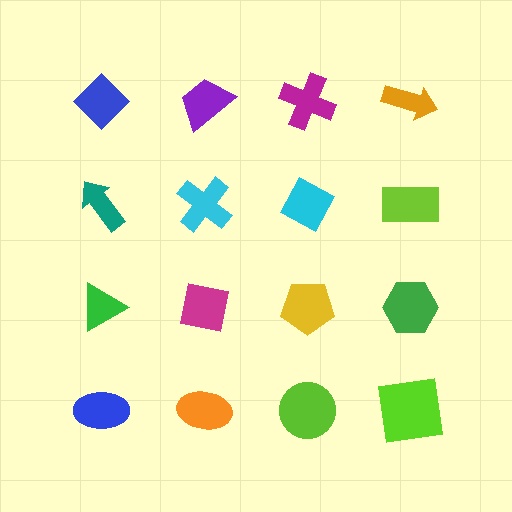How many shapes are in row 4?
4 shapes.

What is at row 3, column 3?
A yellow pentagon.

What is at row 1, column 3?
A magenta cross.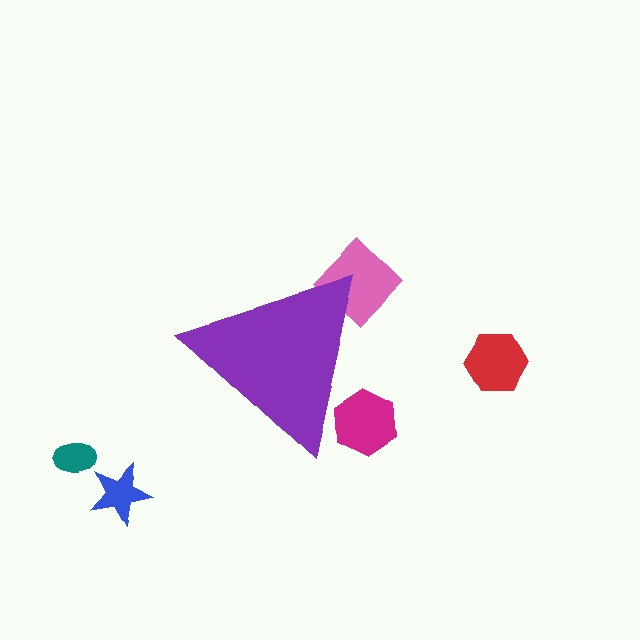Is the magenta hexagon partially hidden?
Yes, the magenta hexagon is partially hidden behind the purple triangle.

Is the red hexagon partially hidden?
No, the red hexagon is fully visible.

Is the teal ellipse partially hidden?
No, the teal ellipse is fully visible.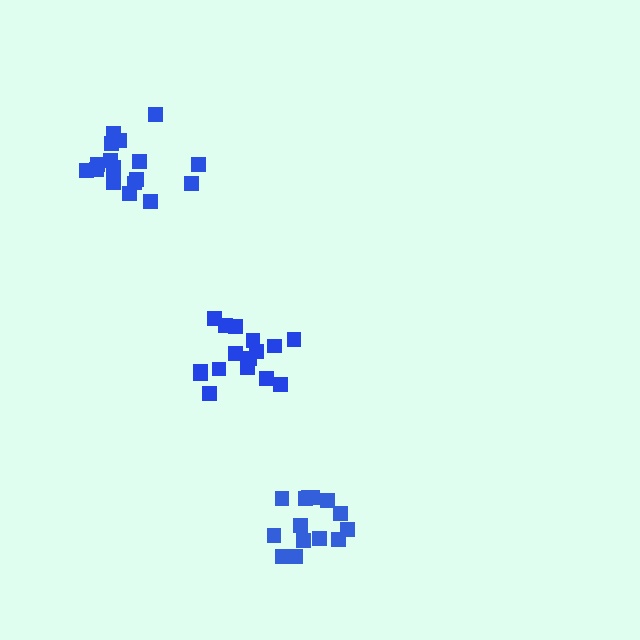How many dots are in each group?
Group 1: 14 dots, Group 2: 16 dots, Group 3: 17 dots (47 total).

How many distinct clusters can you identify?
There are 3 distinct clusters.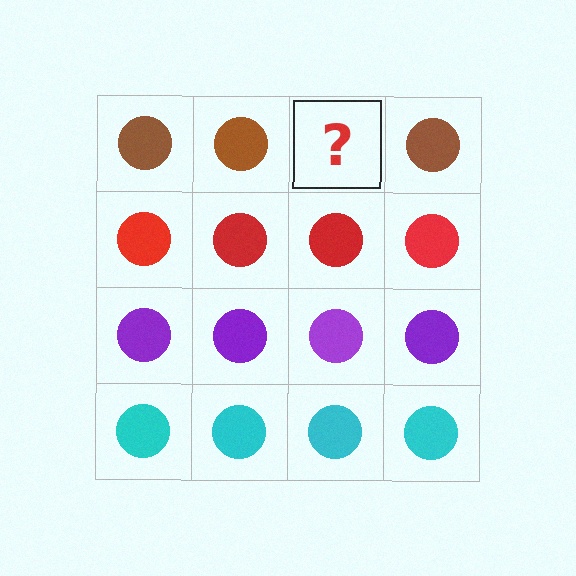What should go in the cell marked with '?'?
The missing cell should contain a brown circle.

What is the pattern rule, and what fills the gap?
The rule is that each row has a consistent color. The gap should be filled with a brown circle.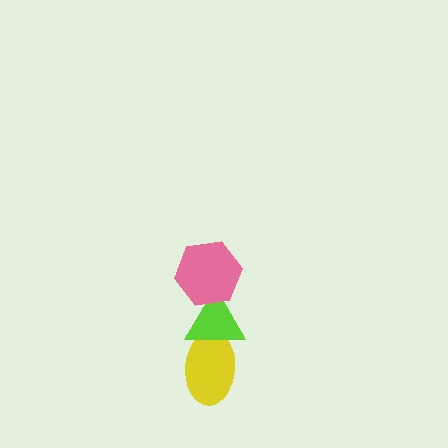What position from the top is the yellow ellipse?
The yellow ellipse is 3rd from the top.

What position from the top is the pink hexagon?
The pink hexagon is 1st from the top.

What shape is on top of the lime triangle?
The pink hexagon is on top of the lime triangle.